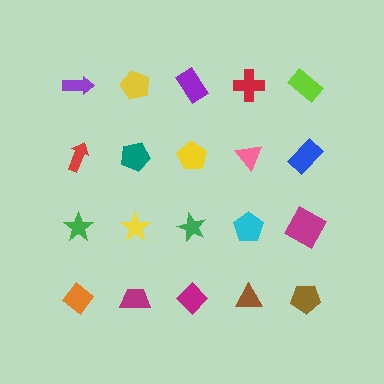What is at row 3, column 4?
A cyan pentagon.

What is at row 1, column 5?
A lime rectangle.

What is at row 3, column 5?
A magenta square.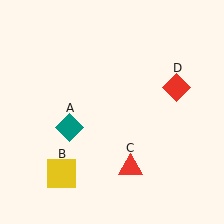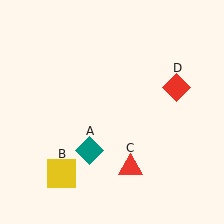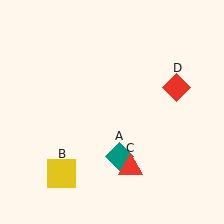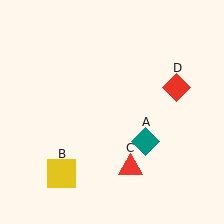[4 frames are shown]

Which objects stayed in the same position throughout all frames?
Yellow square (object B) and red triangle (object C) and red diamond (object D) remained stationary.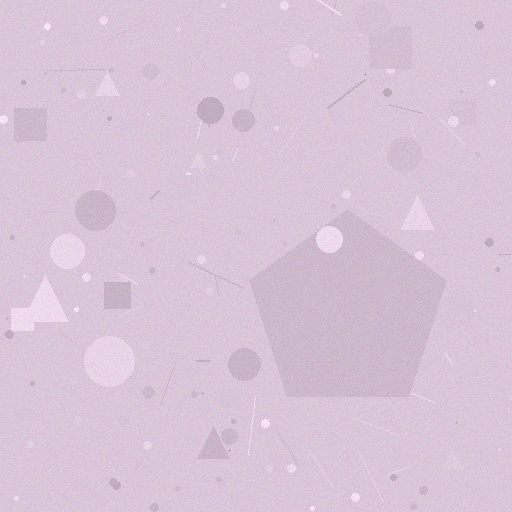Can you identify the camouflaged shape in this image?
The camouflaged shape is a pentagon.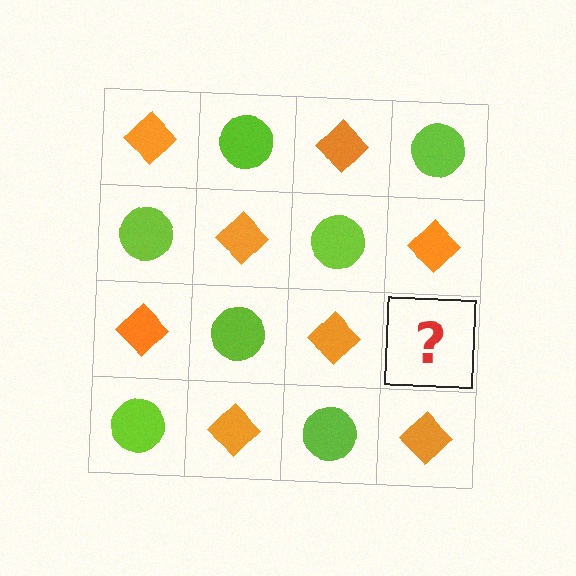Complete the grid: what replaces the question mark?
The question mark should be replaced with a lime circle.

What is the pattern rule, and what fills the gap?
The rule is that it alternates orange diamond and lime circle in a checkerboard pattern. The gap should be filled with a lime circle.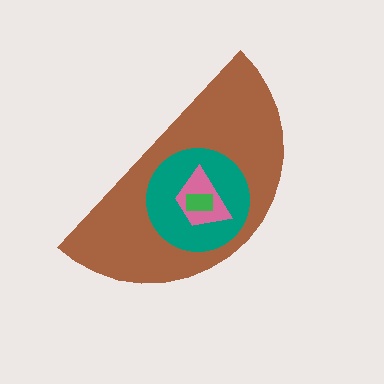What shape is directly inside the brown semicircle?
The teal circle.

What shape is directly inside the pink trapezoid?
The green rectangle.